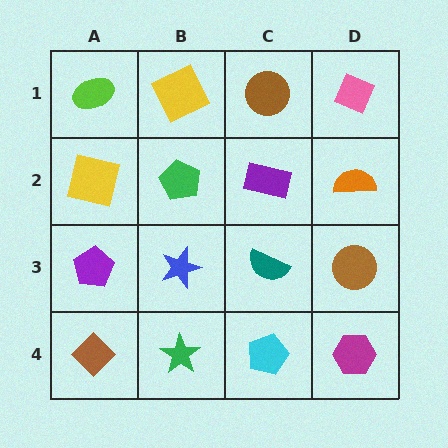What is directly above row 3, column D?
An orange semicircle.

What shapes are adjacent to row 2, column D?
A pink diamond (row 1, column D), a brown circle (row 3, column D), a purple rectangle (row 2, column C).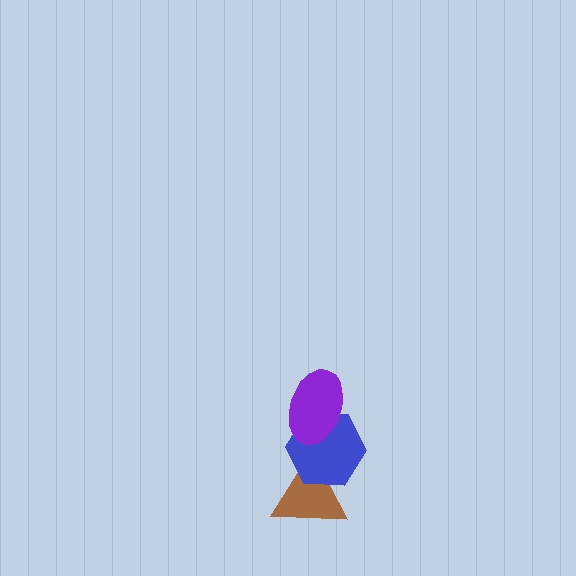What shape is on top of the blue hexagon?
The purple ellipse is on top of the blue hexagon.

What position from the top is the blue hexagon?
The blue hexagon is 2nd from the top.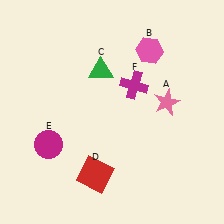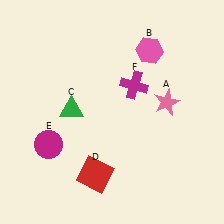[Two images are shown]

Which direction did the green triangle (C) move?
The green triangle (C) moved down.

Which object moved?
The green triangle (C) moved down.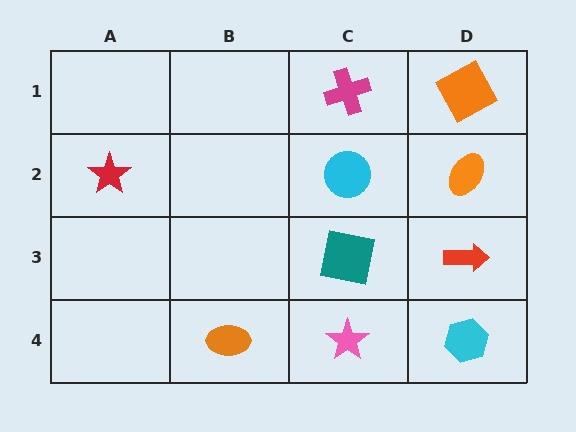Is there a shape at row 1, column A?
No, that cell is empty.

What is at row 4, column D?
A cyan hexagon.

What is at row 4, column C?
A pink star.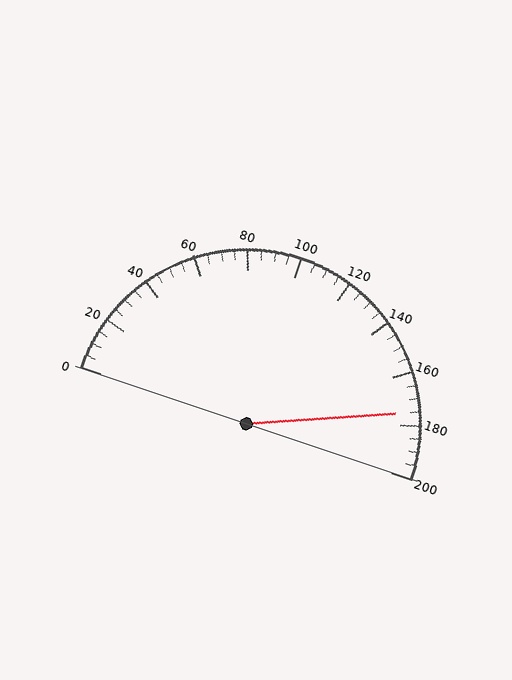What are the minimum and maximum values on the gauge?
The gauge ranges from 0 to 200.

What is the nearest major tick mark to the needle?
The nearest major tick mark is 180.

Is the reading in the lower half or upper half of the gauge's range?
The reading is in the upper half of the range (0 to 200).